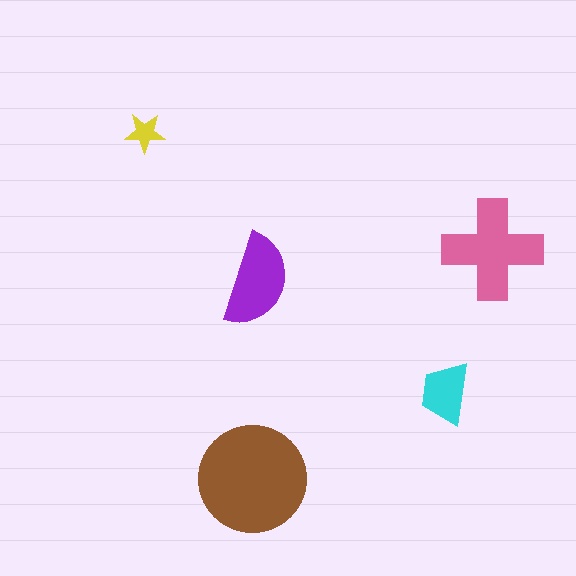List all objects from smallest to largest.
The yellow star, the cyan trapezoid, the purple semicircle, the pink cross, the brown circle.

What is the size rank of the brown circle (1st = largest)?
1st.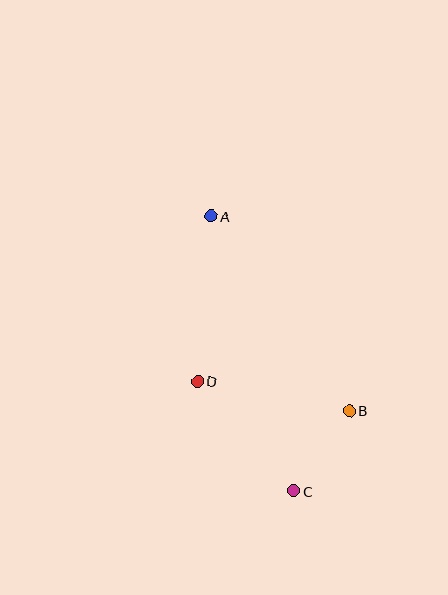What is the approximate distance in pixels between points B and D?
The distance between B and D is approximately 155 pixels.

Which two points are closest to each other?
Points B and C are closest to each other.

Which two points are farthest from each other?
Points A and C are farthest from each other.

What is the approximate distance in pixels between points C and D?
The distance between C and D is approximately 146 pixels.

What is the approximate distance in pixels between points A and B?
The distance between A and B is approximately 239 pixels.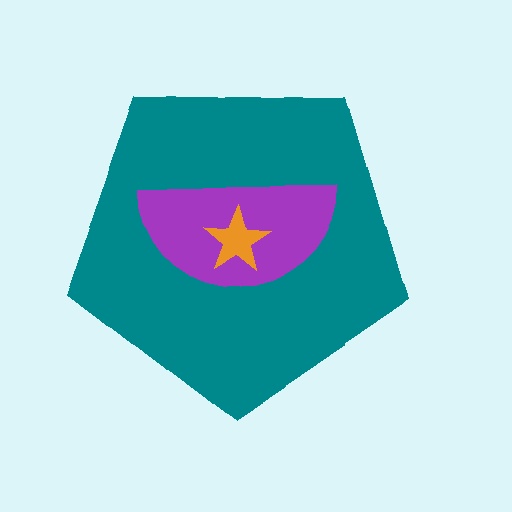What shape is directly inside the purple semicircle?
The orange star.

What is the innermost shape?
The orange star.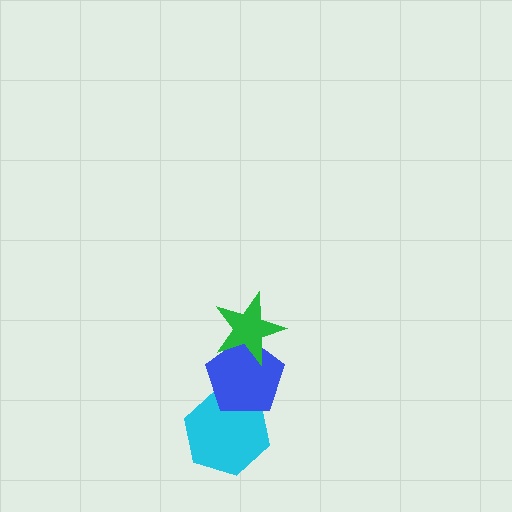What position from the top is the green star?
The green star is 1st from the top.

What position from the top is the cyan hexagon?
The cyan hexagon is 3rd from the top.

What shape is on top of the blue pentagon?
The green star is on top of the blue pentagon.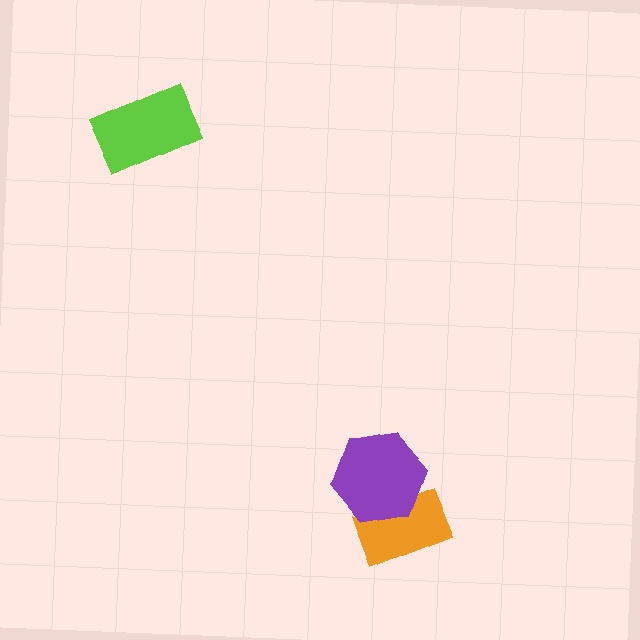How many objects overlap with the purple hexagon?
1 object overlaps with the purple hexagon.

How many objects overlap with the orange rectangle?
1 object overlaps with the orange rectangle.